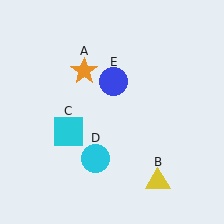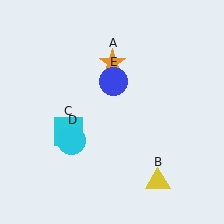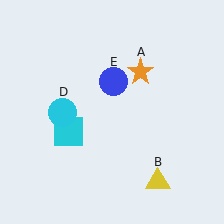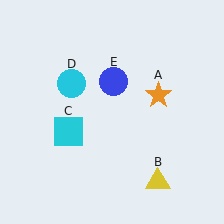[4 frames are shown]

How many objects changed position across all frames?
2 objects changed position: orange star (object A), cyan circle (object D).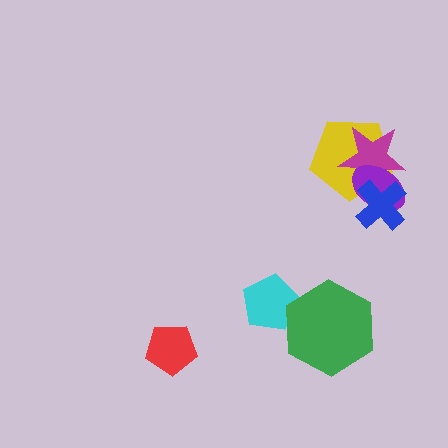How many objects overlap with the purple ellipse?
3 objects overlap with the purple ellipse.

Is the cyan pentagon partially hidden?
Yes, it is partially covered by another shape.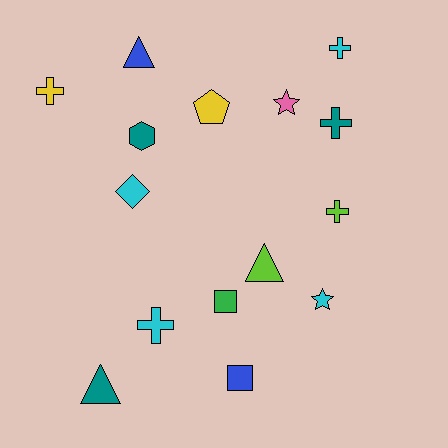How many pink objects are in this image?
There is 1 pink object.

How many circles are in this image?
There are no circles.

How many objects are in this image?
There are 15 objects.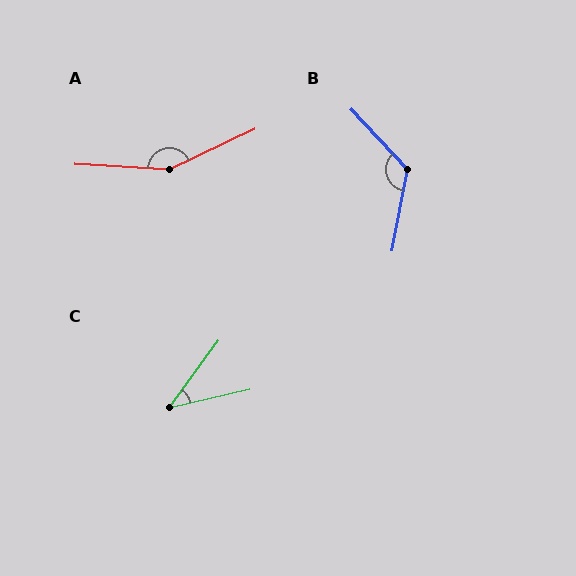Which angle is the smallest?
C, at approximately 41 degrees.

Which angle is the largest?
A, at approximately 151 degrees.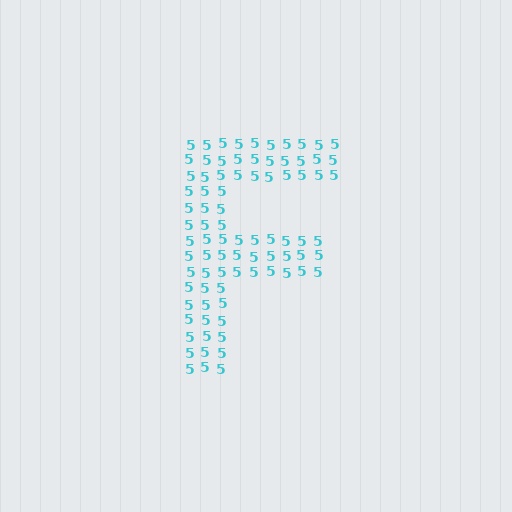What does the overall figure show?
The overall figure shows the letter F.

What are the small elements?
The small elements are digit 5's.